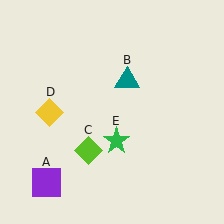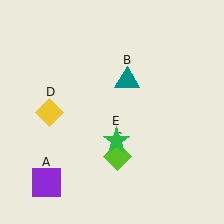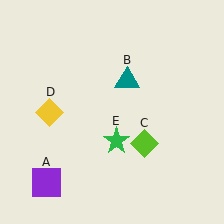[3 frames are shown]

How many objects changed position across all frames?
1 object changed position: lime diamond (object C).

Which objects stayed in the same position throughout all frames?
Purple square (object A) and teal triangle (object B) and yellow diamond (object D) and green star (object E) remained stationary.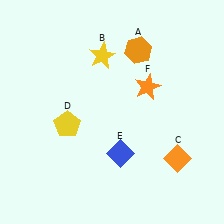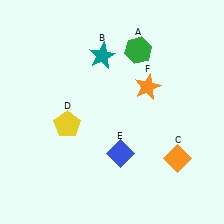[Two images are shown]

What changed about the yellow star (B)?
In Image 1, B is yellow. In Image 2, it changed to teal.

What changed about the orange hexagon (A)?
In Image 1, A is orange. In Image 2, it changed to green.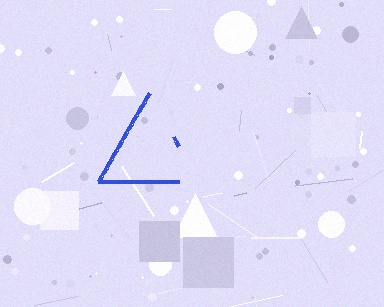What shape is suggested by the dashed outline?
The dashed outline suggests a triangle.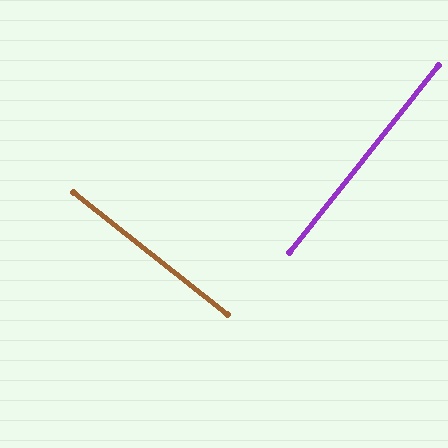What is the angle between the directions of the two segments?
Approximately 90 degrees.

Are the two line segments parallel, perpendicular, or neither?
Perpendicular — they meet at approximately 90°.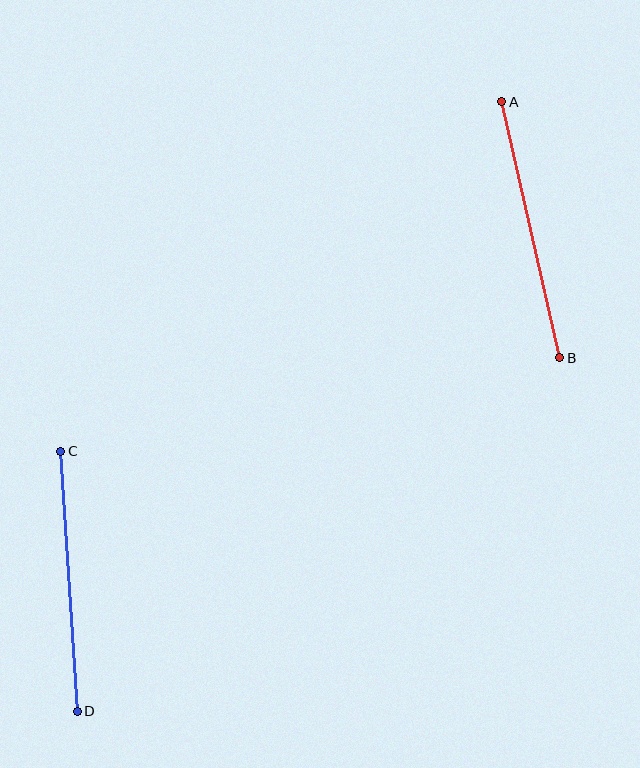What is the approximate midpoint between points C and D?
The midpoint is at approximately (69, 581) pixels.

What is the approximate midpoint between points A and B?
The midpoint is at approximately (531, 230) pixels.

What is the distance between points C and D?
The distance is approximately 261 pixels.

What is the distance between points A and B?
The distance is approximately 262 pixels.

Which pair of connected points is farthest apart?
Points A and B are farthest apart.